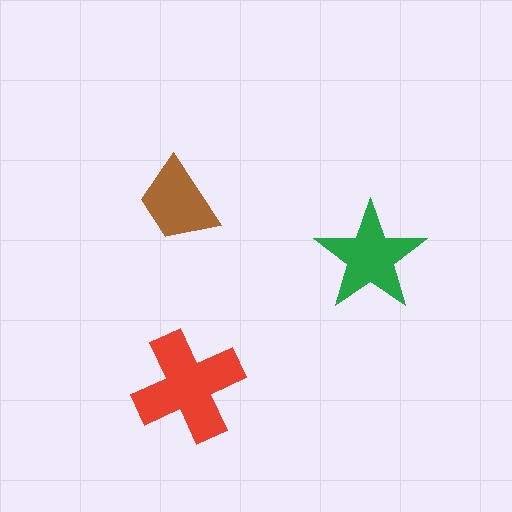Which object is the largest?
The red cross.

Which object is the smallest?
The brown trapezoid.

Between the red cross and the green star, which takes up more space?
The red cross.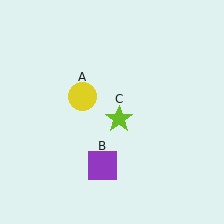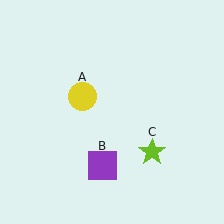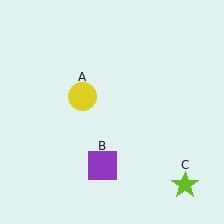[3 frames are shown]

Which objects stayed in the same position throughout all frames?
Yellow circle (object A) and purple square (object B) remained stationary.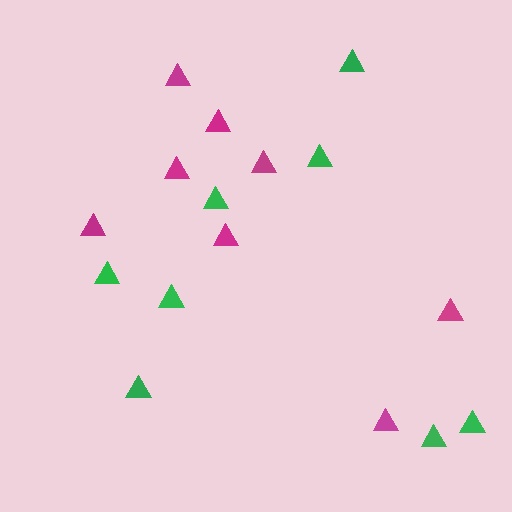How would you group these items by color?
There are 2 groups: one group of green triangles (8) and one group of magenta triangles (8).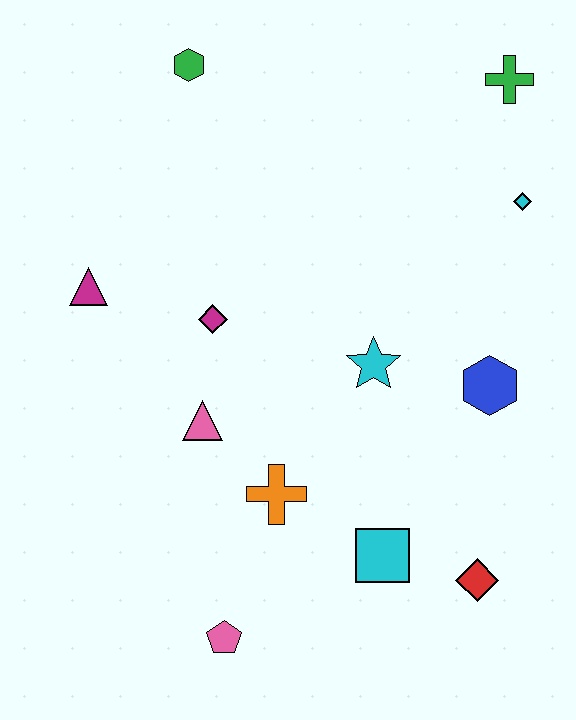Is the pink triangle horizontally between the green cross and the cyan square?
No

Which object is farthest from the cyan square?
The green hexagon is farthest from the cyan square.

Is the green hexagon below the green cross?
No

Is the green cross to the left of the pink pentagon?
No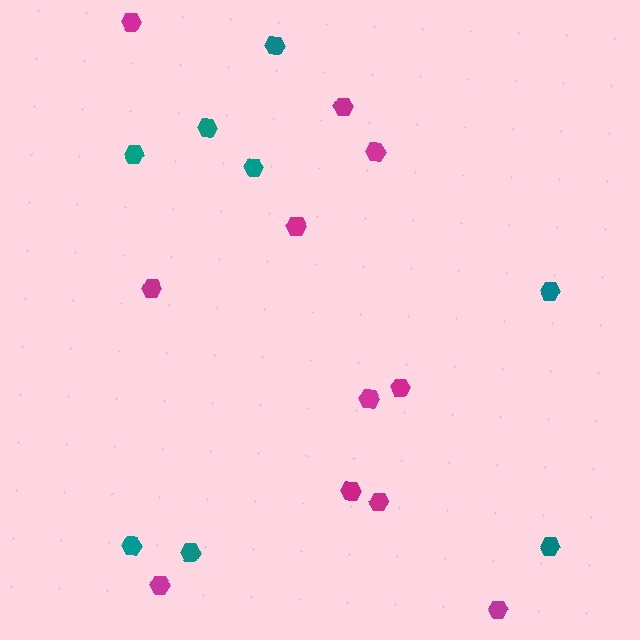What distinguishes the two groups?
There are 2 groups: one group of magenta hexagons (11) and one group of teal hexagons (8).